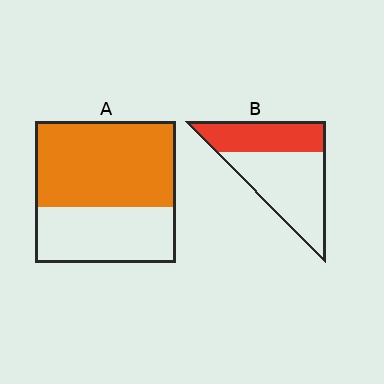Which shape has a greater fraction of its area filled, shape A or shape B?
Shape A.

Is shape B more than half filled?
No.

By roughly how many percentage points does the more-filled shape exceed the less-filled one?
By roughly 20 percentage points (A over B).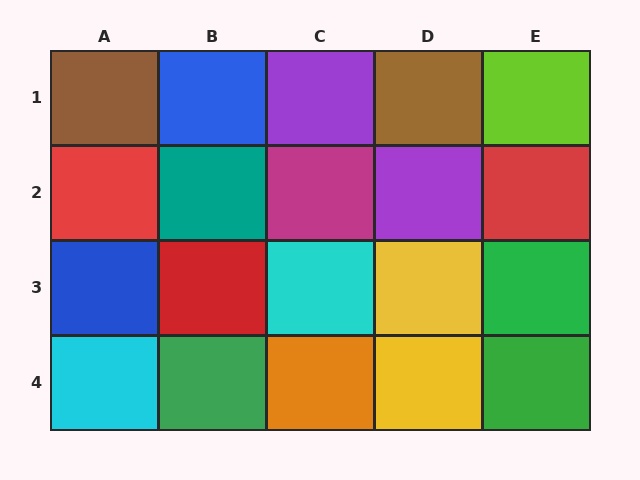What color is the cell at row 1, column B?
Blue.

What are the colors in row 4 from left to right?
Cyan, green, orange, yellow, green.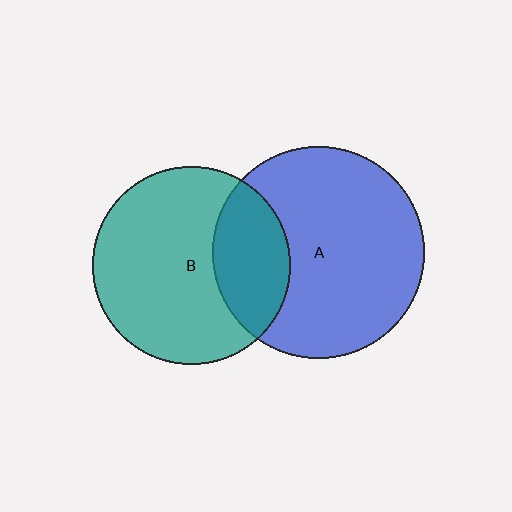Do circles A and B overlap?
Yes.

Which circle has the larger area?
Circle A (blue).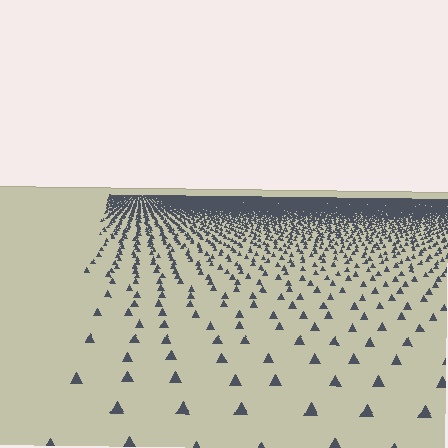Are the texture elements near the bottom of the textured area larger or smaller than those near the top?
Larger. Near the bottom, elements are closer to the viewer and appear at a bigger on-screen size.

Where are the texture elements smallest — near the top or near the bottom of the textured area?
Near the top.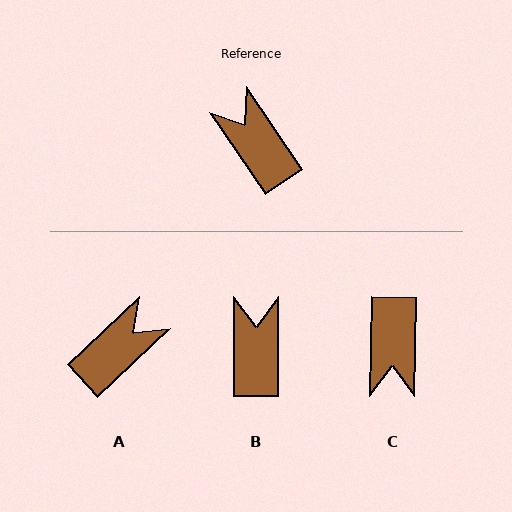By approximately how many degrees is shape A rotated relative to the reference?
Approximately 81 degrees clockwise.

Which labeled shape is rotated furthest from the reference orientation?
C, about 145 degrees away.